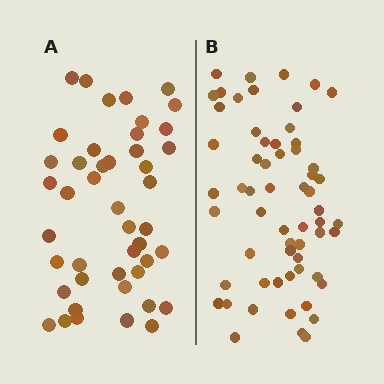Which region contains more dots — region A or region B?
Region B (the right region) has more dots.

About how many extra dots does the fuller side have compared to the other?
Region B has approximately 15 more dots than region A.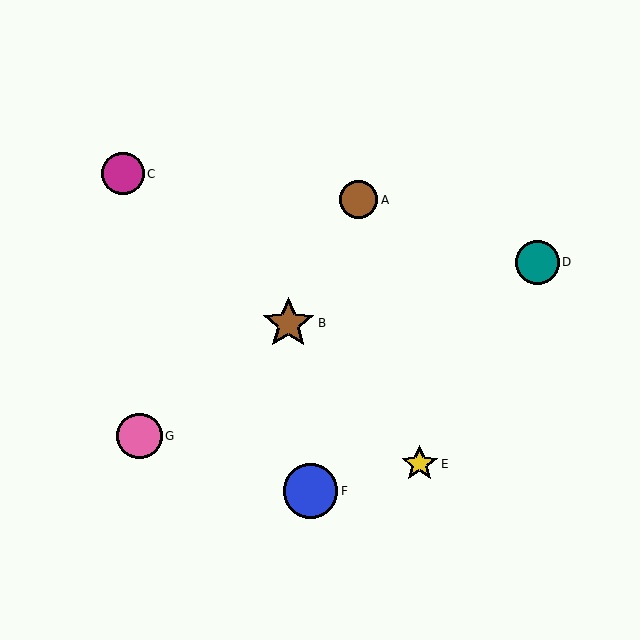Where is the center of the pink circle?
The center of the pink circle is at (140, 436).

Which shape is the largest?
The blue circle (labeled F) is the largest.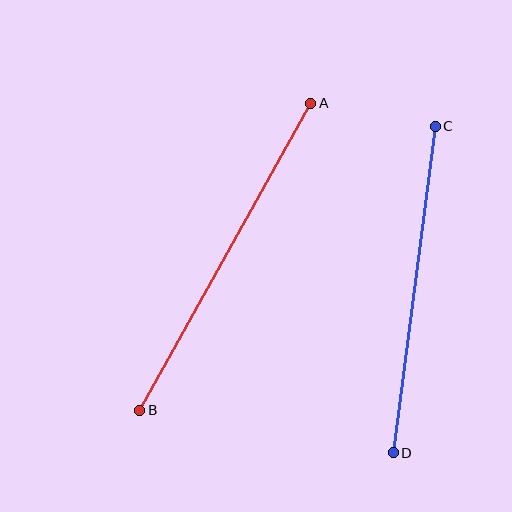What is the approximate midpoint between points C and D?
The midpoint is at approximately (414, 289) pixels.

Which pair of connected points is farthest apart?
Points A and B are farthest apart.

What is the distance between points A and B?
The distance is approximately 352 pixels.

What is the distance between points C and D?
The distance is approximately 329 pixels.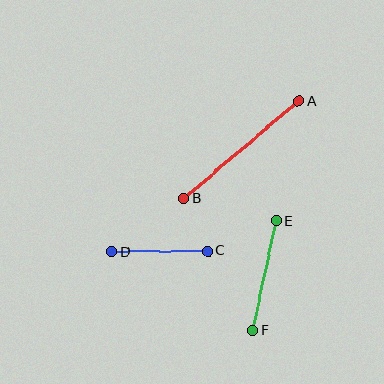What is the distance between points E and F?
The distance is approximately 112 pixels.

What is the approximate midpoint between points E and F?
The midpoint is at approximately (264, 276) pixels.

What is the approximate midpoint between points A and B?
The midpoint is at approximately (241, 150) pixels.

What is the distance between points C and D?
The distance is approximately 96 pixels.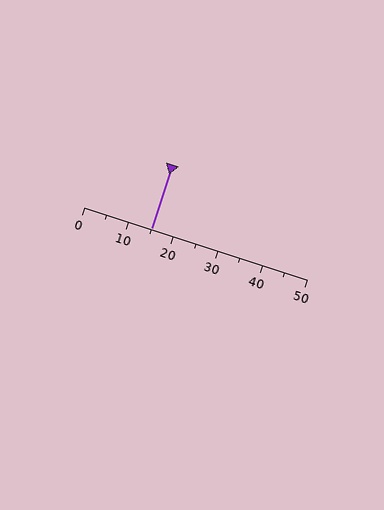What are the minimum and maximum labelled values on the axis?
The axis runs from 0 to 50.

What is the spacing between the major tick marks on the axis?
The major ticks are spaced 10 apart.